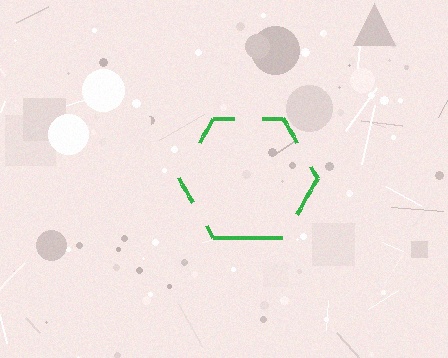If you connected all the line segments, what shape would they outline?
They would outline a hexagon.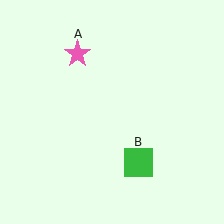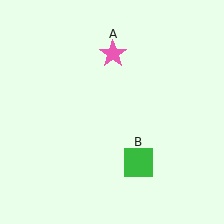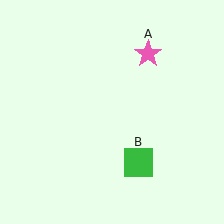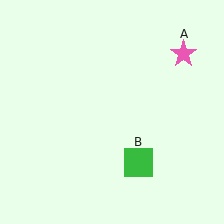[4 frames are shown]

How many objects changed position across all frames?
1 object changed position: pink star (object A).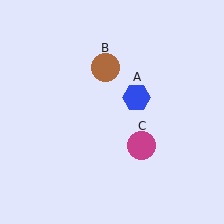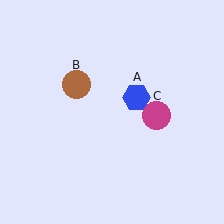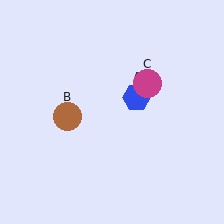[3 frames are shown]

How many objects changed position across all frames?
2 objects changed position: brown circle (object B), magenta circle (object C).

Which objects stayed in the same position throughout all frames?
Blue hexagon (object A) remained stationary.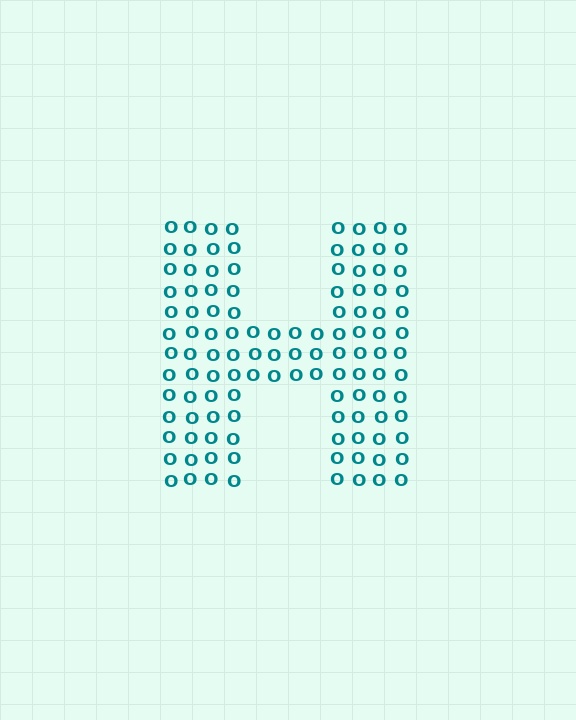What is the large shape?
The large shape is the letter H.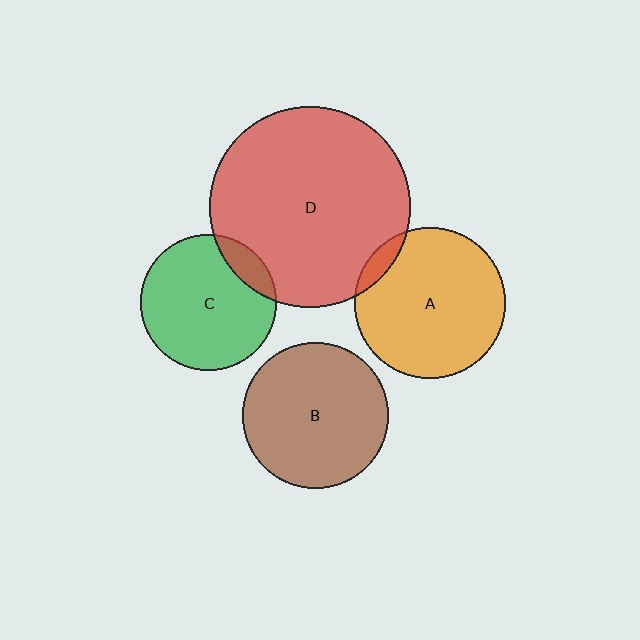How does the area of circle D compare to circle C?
Approximately 2.2 times.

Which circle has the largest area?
Circle D (red).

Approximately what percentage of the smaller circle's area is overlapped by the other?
Approximately 15%.